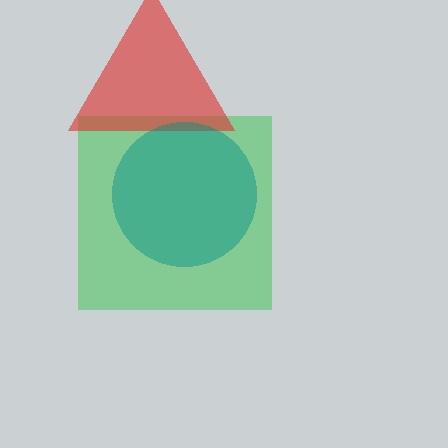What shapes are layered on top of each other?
The layered shapes are: a green square, a red triangle, a teal circle.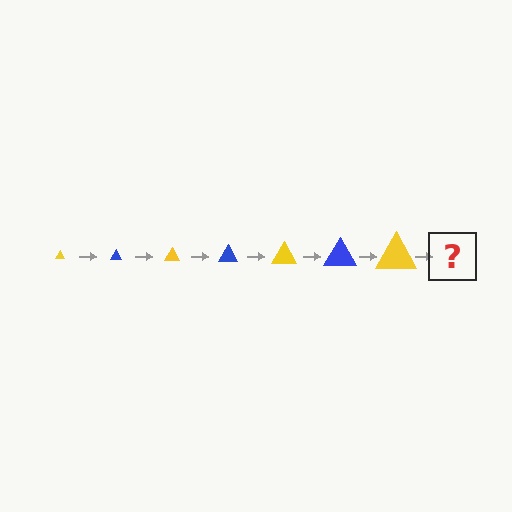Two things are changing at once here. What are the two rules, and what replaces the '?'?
The two rules are that the triangle grows larger each step and the color cycles through yellow and blue. The '?' should be a blue triangle, larger than the previous one.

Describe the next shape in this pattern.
It should be a blue triangle, larger than the previous one.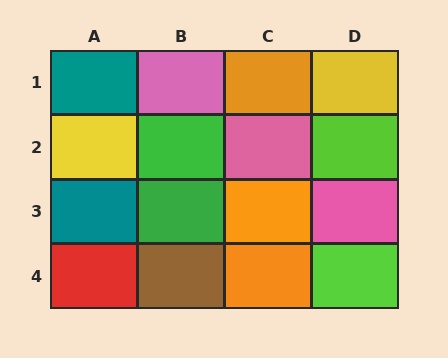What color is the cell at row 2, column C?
Pink.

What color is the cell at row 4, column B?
Brown.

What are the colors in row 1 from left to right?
Teal, pink, orange, yellow.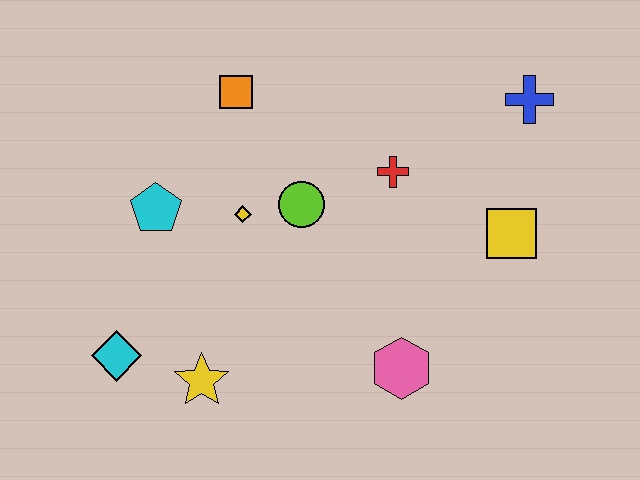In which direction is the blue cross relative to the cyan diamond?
The blue cross is to the right of the cyan diamond.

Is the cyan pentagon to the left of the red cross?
Yes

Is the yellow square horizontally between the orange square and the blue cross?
Yes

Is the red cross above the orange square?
No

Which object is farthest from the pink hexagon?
The orange square is farthest from the pink hexagon.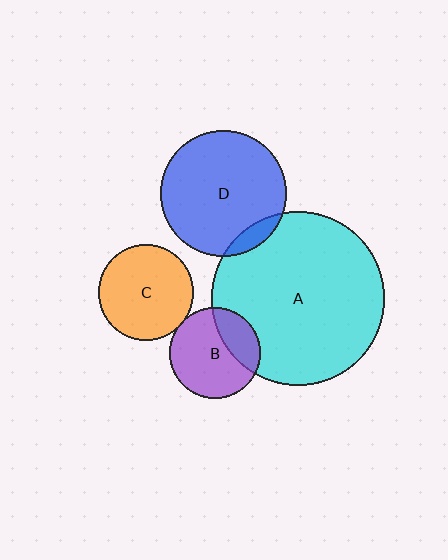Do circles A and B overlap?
Yes.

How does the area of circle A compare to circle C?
Approximately 3.3 times.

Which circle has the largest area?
Circle A (cyan).